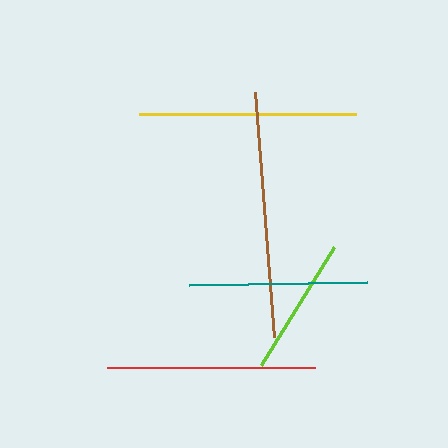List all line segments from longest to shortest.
From longest to shortest: brown, yellow, red, teal, lime.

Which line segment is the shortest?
The lime line is the shortest at approximately 139 pixels.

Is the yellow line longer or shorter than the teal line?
The yellow line is longer than the teal line.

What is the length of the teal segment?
The teal segment is approximately 178 pixels long.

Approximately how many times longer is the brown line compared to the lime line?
The brown line is approximately 1.8 times the length of the lime line.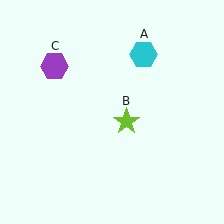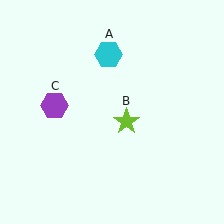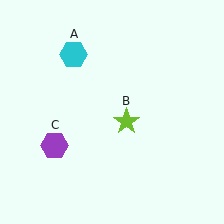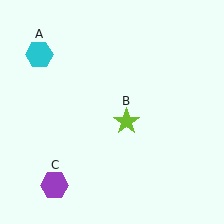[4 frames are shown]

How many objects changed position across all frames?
2 objects changed position: cyan hexagon (object A), purple hexagon (object C).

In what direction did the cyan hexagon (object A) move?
The cyan hexagon (object A) moved left.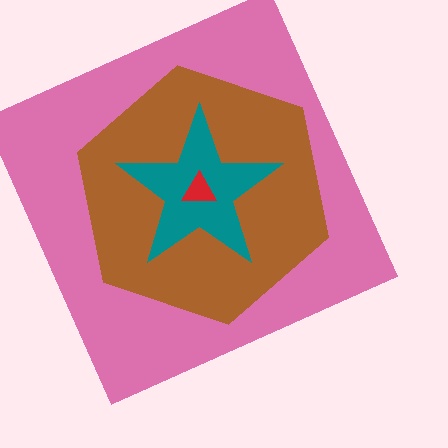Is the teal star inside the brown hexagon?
Yes.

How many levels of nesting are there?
4.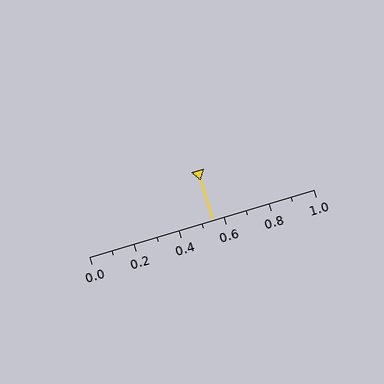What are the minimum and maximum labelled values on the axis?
The axis runs from 0.0 to 1.0.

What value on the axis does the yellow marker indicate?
The marker indicates approximately 0.55.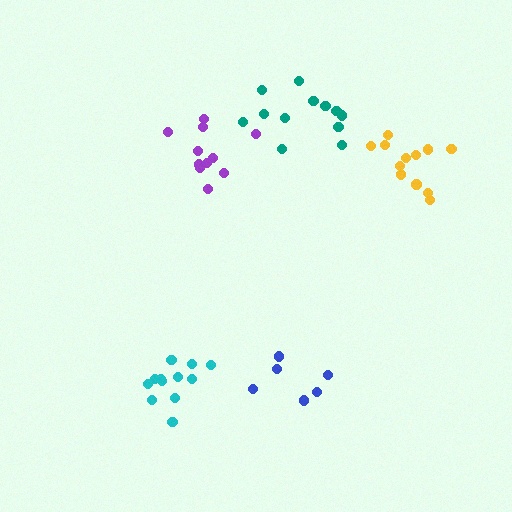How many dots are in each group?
Group 1: 6 dots, Group 2: 12 dots, Group 3: 12 dots, Group 4: 11 dots, Group 5: 12 dots (53 total).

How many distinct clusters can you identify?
There are 5 distinct clusters.